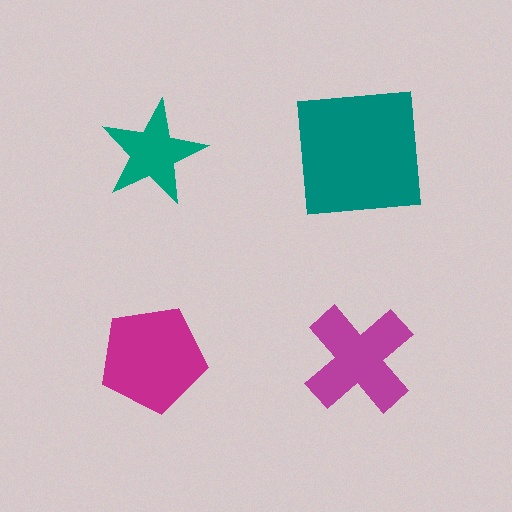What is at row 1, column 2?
A teal square.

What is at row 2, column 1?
A magenta pentagon.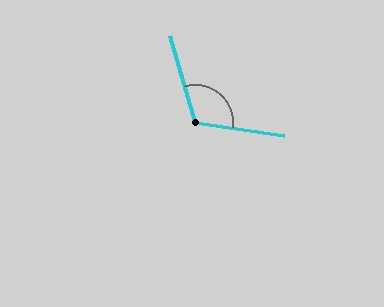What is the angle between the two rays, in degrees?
Approximately 115 degrees.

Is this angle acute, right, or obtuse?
It is obtuse.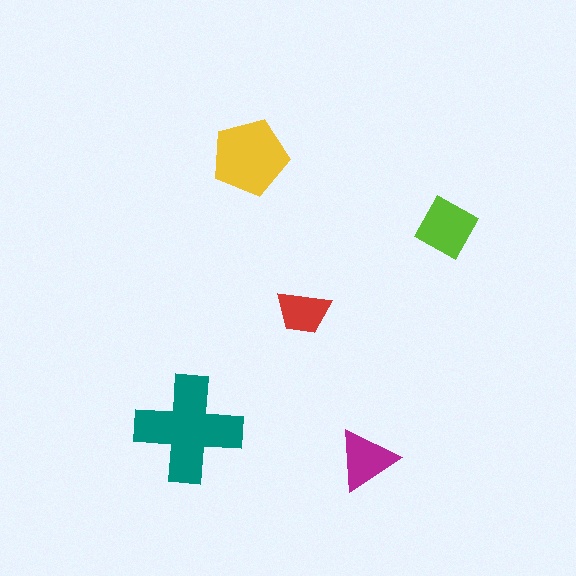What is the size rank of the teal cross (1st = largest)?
1st.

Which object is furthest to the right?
The lime square is rightmost.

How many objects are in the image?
There are 5 objects in the image.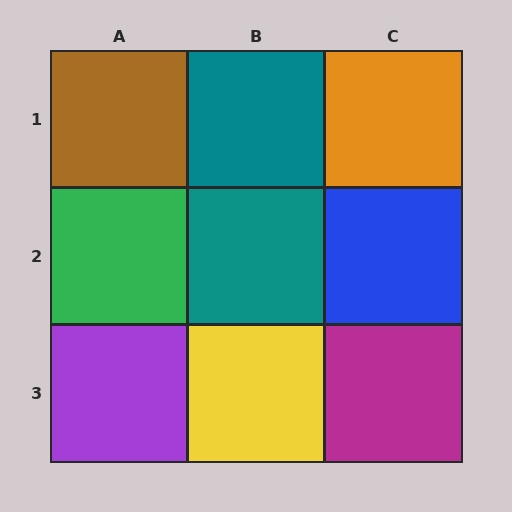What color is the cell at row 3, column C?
Magenta.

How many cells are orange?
1 cell is orange.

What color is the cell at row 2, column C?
Blue.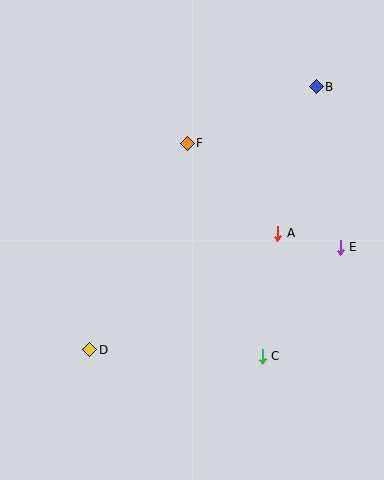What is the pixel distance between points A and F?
The distance between A and F is 127 pixels.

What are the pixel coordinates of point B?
Point B is at (316, 87).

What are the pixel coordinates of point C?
Point C is at (262, 356).